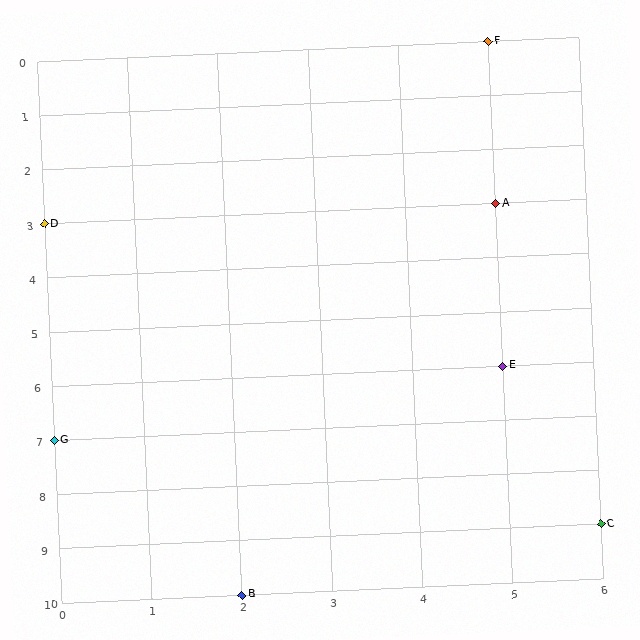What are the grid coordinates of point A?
Point A is at grid coordinates (5, 3).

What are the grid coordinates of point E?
Point E is at grid coordinates (5, 6).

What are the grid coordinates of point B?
Point B is at grid coordinates (2, 10).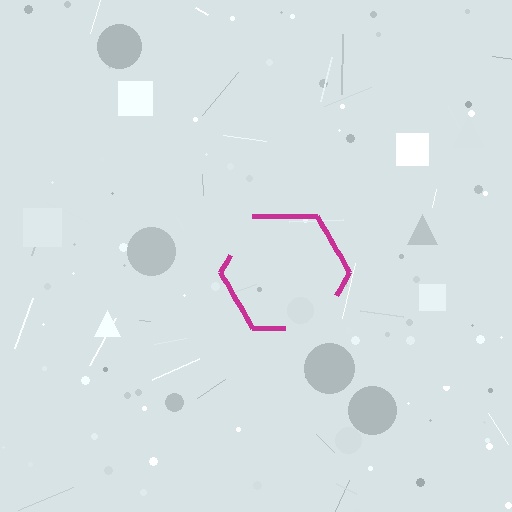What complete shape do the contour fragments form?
The contour fragments form a hexagon.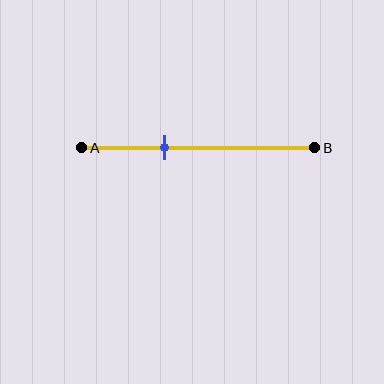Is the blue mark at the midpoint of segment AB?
No, the mark is at about 35% from A, not at the 50% midpoint.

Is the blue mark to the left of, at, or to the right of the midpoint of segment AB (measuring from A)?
The blue mark is to the left of the midpoint of segment AB.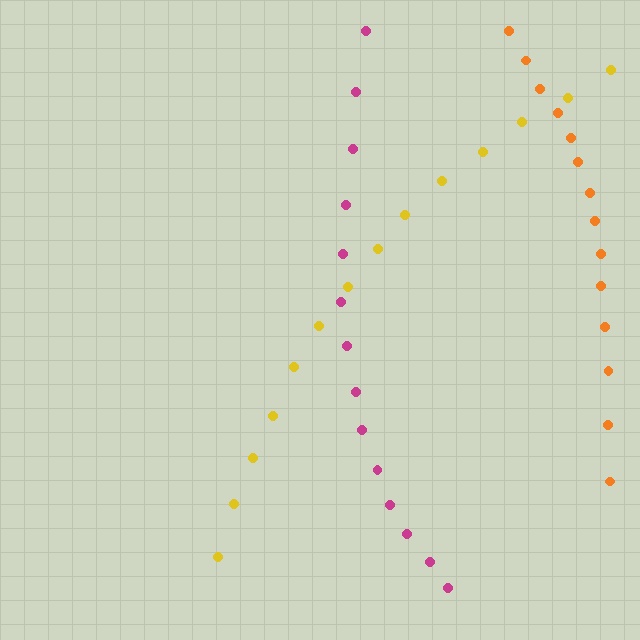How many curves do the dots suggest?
There are 3 distinct paths.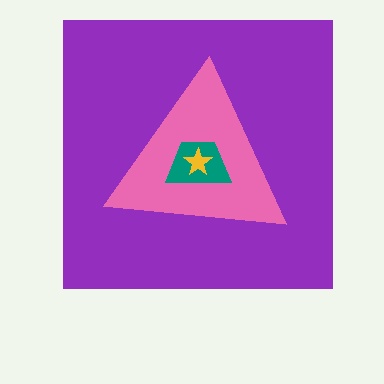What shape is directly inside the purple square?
The pink triangle.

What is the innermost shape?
The yellow star.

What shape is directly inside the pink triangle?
The teal trapezoid.